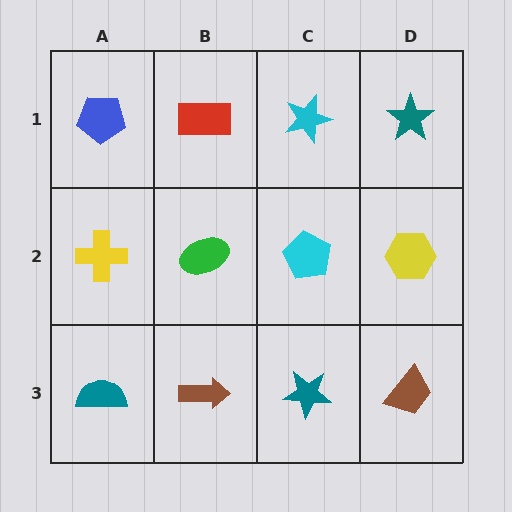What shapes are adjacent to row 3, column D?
A yellow hexagon (row 2, column D), a teal star (row 3, column C).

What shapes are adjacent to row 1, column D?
A yellow hexagon (row 2, column D), a cyan star (row 1, column C).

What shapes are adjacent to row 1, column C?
A cyan pentagon (row 2, column C), a red rectangle (row 1, column B), a teal star (row 1, column D).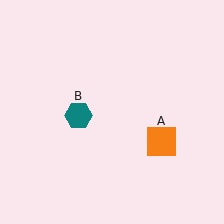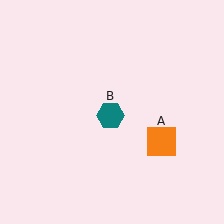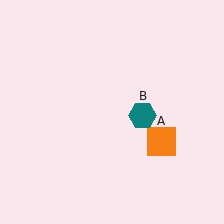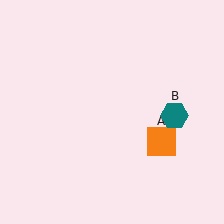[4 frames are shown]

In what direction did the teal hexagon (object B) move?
The teal hexagon (object B) moved right.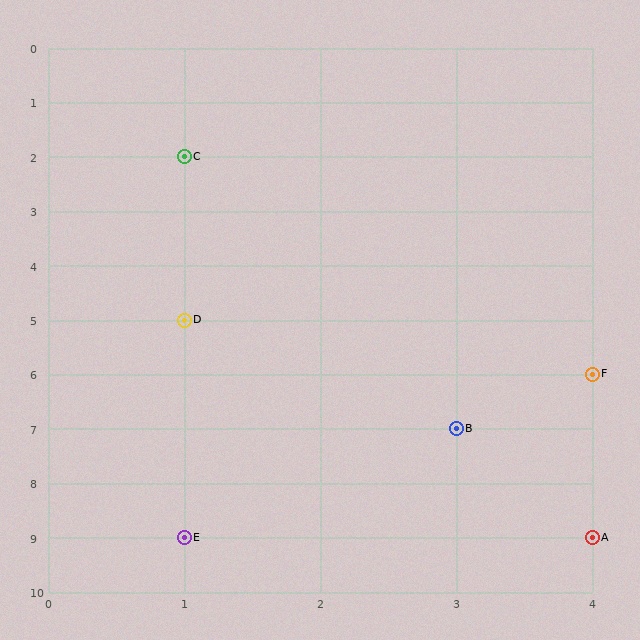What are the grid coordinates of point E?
Point E is at grid coordinates (1, 9).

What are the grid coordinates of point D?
Point D is at grid coordinates (1, 5).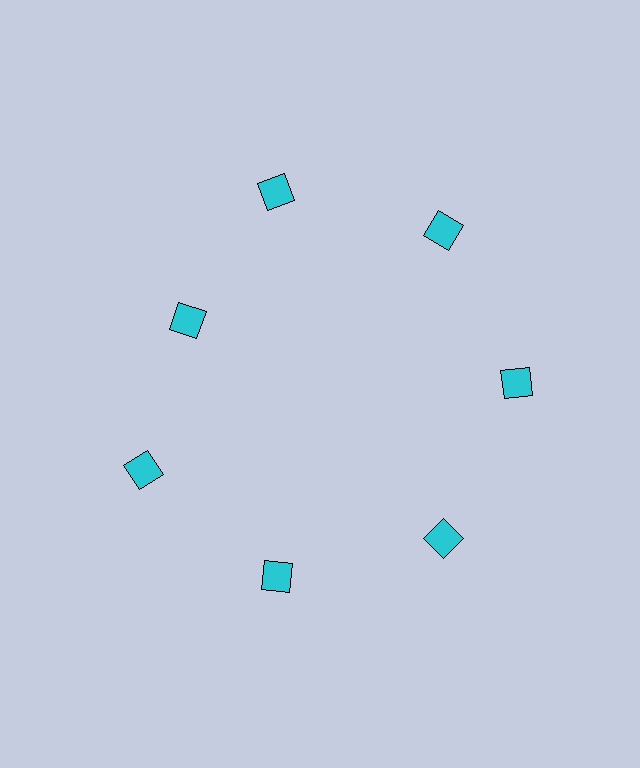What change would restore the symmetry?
The symmetry would be restored by moving it outward, back onto the ring so that all 7 squares sit at equal angles and equal distance from the center.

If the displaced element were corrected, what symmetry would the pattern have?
It would have 7-fold rotational symmetry — the pattern would map onto itself every 51 degrees.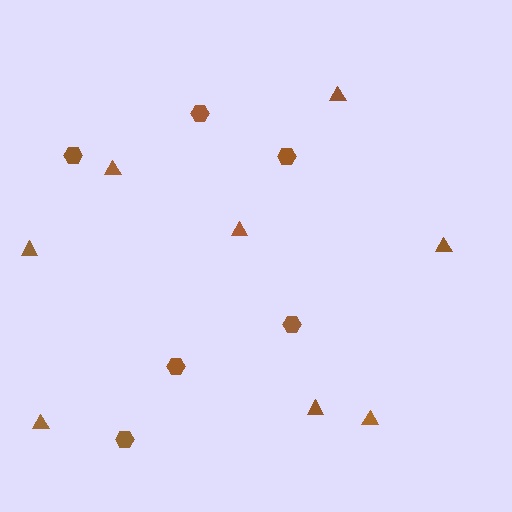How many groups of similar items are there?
There are 2 groups: one group of triangles (8) and one group of hexagons (6).